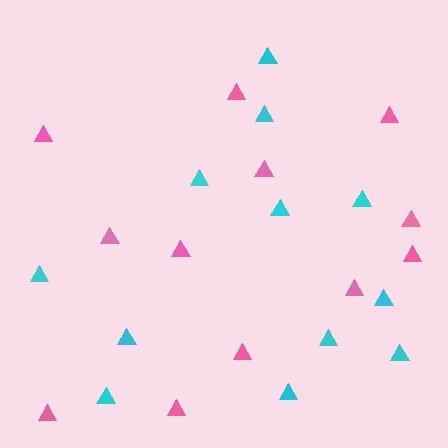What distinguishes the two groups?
There are 2 groups: one group of cyan triangles (12) and one group of pink triangles (12).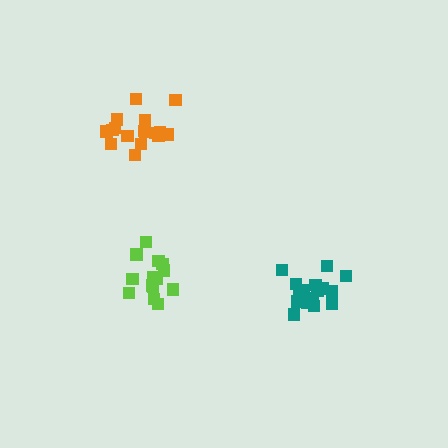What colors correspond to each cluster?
The clusters are colored: lime, teal, orange.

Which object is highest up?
The orange cluster is topmost.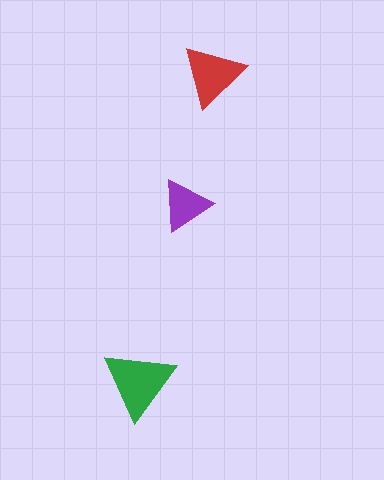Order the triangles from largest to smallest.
the green one, the red one, the purple one.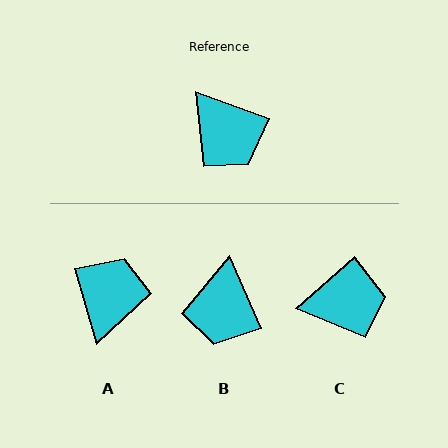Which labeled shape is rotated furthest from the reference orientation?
A, about 126 degrees away.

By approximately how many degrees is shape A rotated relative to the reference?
Approximately 126 degrees counter-clockwise.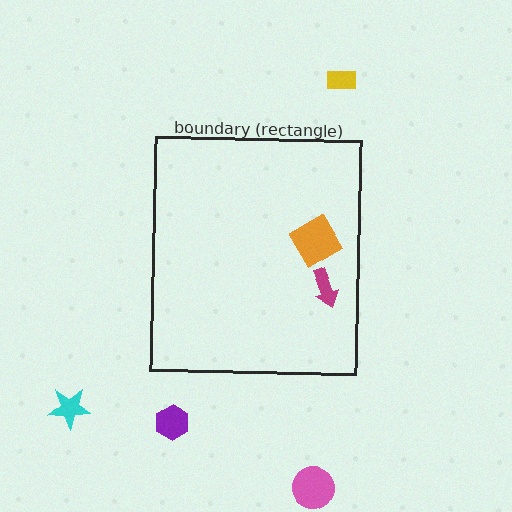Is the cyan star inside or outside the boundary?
Outside.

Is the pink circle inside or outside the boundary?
Outside.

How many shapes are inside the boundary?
2 inside, 4 outside.